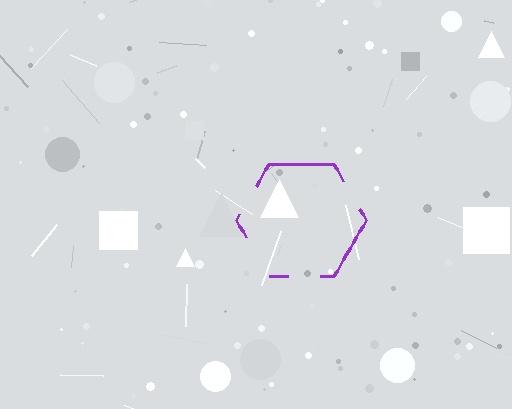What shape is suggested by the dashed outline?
The dashed outline suggests a hexagon.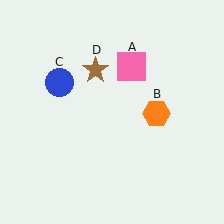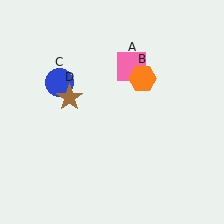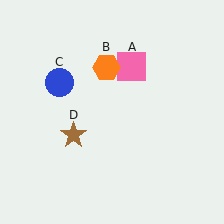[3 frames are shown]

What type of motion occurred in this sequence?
The orange hexagon (object B), brown star (object D) rotated counterclockwise around the center of the scene.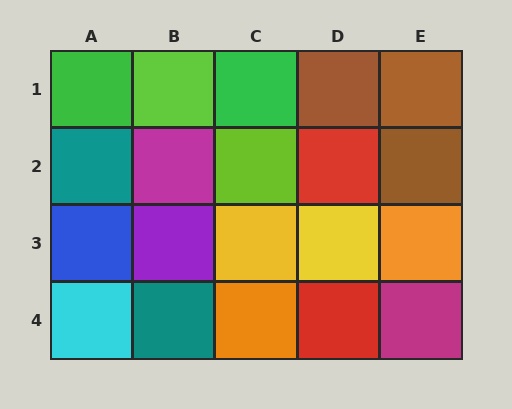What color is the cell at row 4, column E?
Magenta.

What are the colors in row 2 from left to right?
Teal, magenta, lime, red, brown.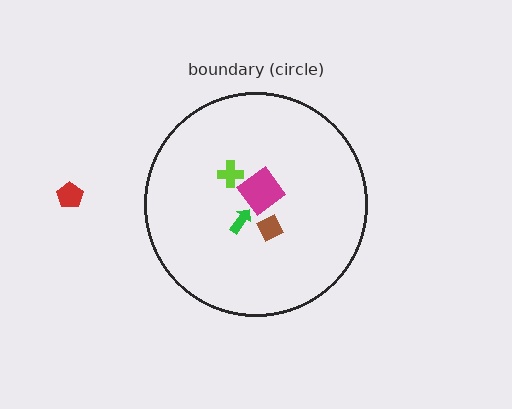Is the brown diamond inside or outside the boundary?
Inside.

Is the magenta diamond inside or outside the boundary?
Inside.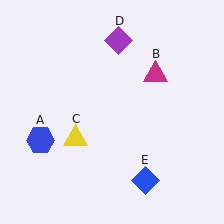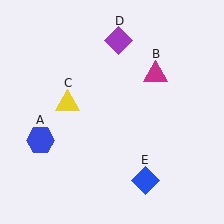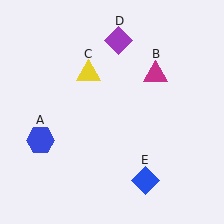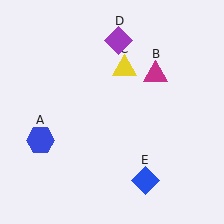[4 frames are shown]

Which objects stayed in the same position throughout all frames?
Blue hexagon (object A) and magenta triangle (object B) and purple diamond (object D) and blue diamond (object E) remained stationary.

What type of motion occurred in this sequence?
The yellow triangle (object C) rotated clockwise around the center of the scene.